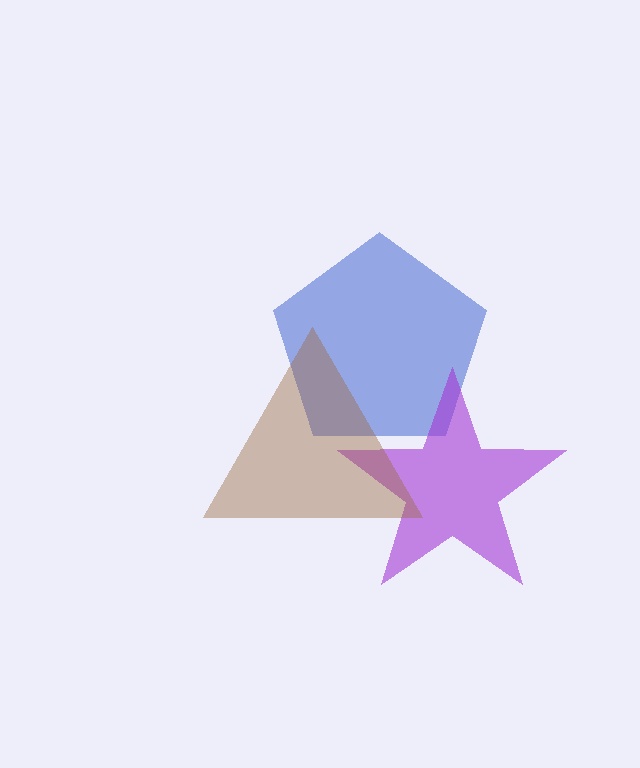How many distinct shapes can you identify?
There are 3 distinct shapes: a blue pentagon, a purple star, a brown triangle.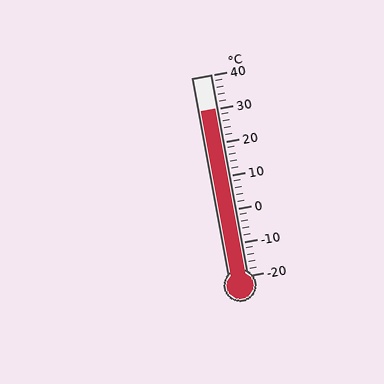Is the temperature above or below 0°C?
The temperature is above 0°C.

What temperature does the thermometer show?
The thermometer shows approximately 30°C.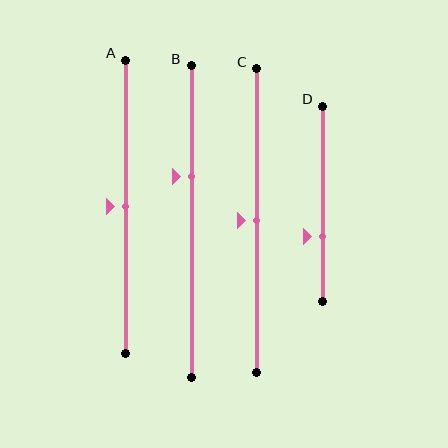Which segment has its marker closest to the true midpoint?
Segment A has its marker closest to the true midpoint.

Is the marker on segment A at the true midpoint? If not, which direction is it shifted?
Yes, the marker on segment A is at the true midpoint.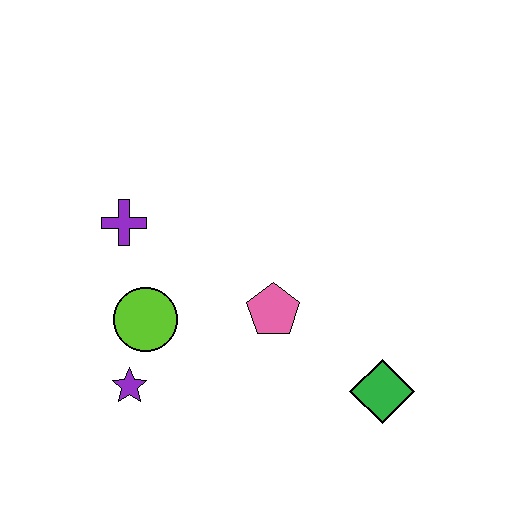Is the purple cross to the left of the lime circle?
Yes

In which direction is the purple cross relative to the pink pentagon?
The purple cross is to the left of the pink pentagon.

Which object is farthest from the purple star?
The green diamond is farthest from the purple star.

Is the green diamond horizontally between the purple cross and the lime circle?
No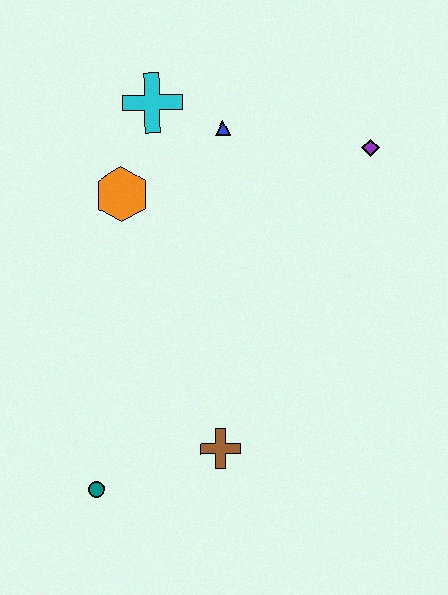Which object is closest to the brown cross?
The teal circle is closest to the brown cross.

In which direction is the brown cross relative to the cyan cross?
The brown cross is below the cyan cross.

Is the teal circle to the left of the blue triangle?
Yes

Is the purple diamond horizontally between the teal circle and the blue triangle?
No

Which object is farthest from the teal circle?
The purple diamond is farthest from the teal circle.